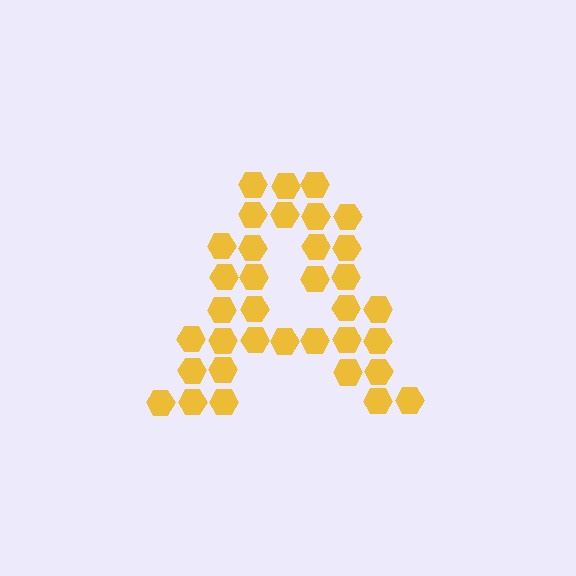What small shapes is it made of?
It is made of small hexagons.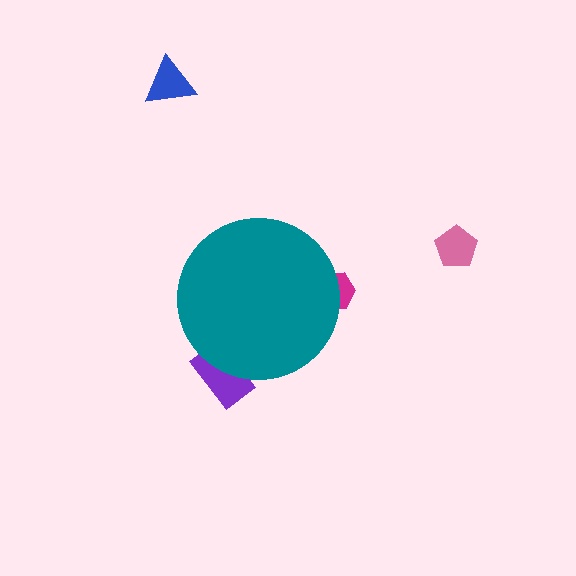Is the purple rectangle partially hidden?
Yes, the purple rectangle is partially hidden behind the teal circle.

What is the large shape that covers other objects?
A teal circle.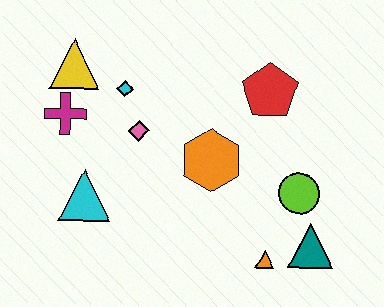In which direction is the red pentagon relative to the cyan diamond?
The red pentagon is to the right of the cyan diamond.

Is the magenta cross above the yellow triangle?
No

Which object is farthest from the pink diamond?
The teal triangle is farthest from the pink diamond.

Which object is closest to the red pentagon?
The orange hexagon is closest to the red pentagon.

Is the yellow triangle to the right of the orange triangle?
No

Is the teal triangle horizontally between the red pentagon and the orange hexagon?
No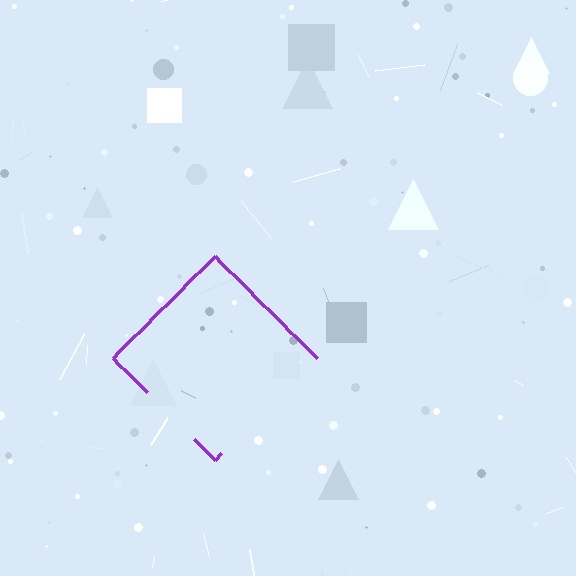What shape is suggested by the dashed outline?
The dashed outline suggests a diamond.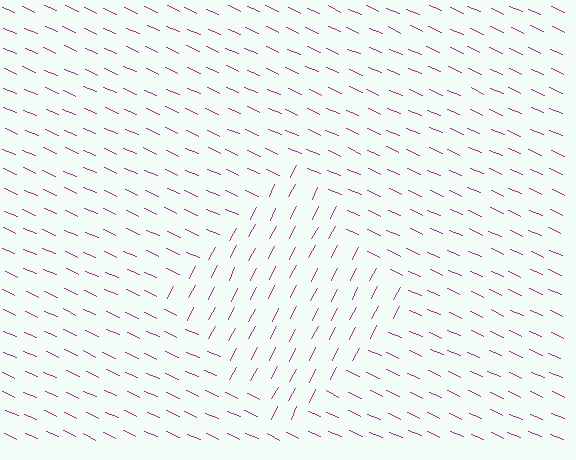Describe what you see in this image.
The image is filled with small magenta line segments. A diamond region in the image has lines oriented differently from the surrounding lines, creating a visible texture boundary.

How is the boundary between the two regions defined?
The boundary is defined purely by a change in line orientation (approximately 87 degrees difference). All lines are the same color and thickness.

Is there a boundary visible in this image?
Yes, there is a texture boundary formed by a change in line orientation.